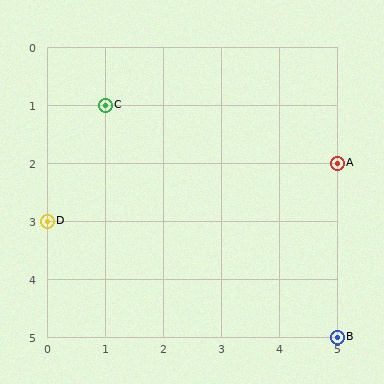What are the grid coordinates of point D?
Point D is at grid coordinates (0, 3).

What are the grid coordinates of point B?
Point B is at grid coordinates (5, 5).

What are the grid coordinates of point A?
Point A is at grid coordinates (5, 2).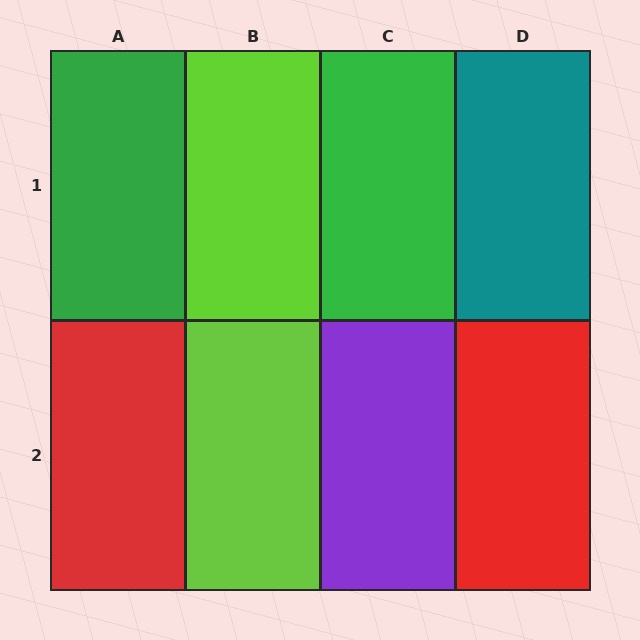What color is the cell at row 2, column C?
Purple.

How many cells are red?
2 cells are red.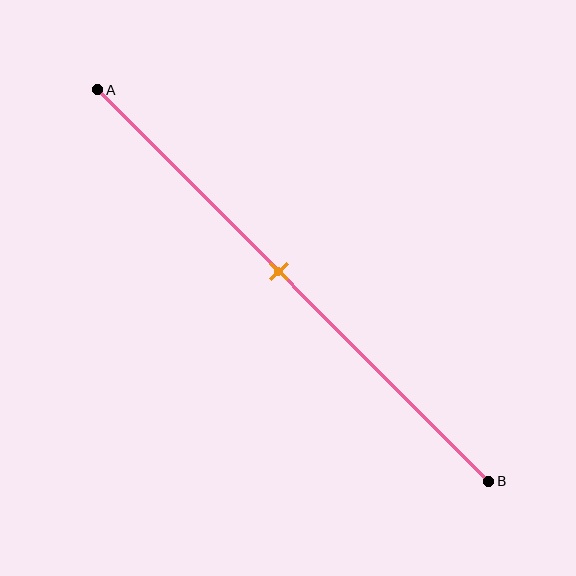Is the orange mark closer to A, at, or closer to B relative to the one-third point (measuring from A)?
The orange mark is closer to point B than the one-third point of segment AB.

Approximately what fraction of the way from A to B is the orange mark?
The orange mark is approximately 45% of the way from A to B.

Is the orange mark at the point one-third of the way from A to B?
No, the mark is at about 45% from A, not at the 33% one-third point.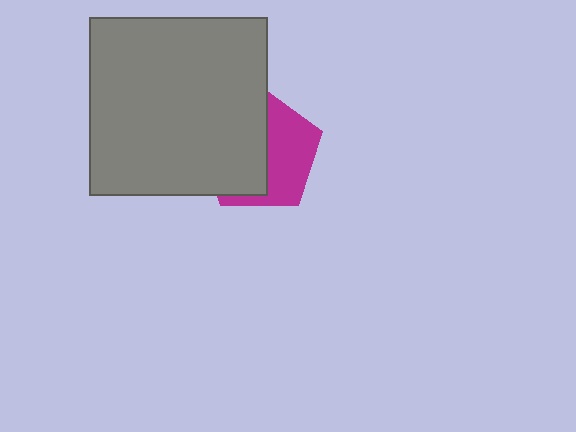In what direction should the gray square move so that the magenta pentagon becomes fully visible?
The gray square should move left. That is the shortest direction to clear the overlap and leave the magenta pentagon fully visible.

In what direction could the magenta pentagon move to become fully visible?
The magenta pentagon could move right. That would shift it out from behind the gray square entirely.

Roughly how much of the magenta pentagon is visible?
About half of it is visible (roughly 46%).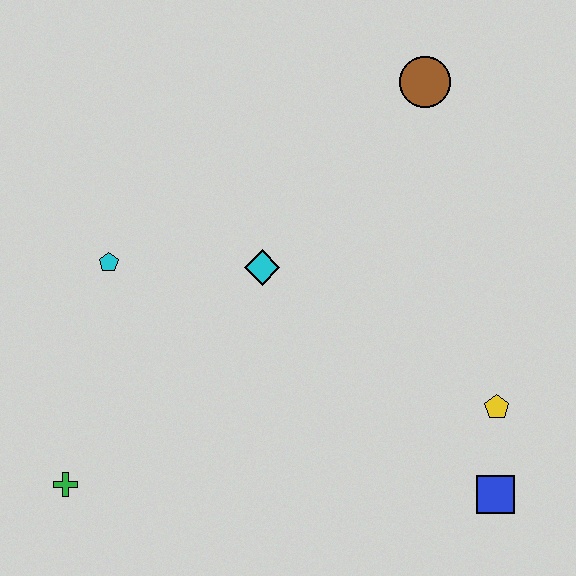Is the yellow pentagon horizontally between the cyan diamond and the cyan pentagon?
No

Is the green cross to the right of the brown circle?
No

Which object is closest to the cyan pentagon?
The cyan diamond is closest to the cyan pentagon.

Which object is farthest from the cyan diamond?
The blue square is farthest from the cyan diamond.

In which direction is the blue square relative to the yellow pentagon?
The blue square is below the yellow pentagon.